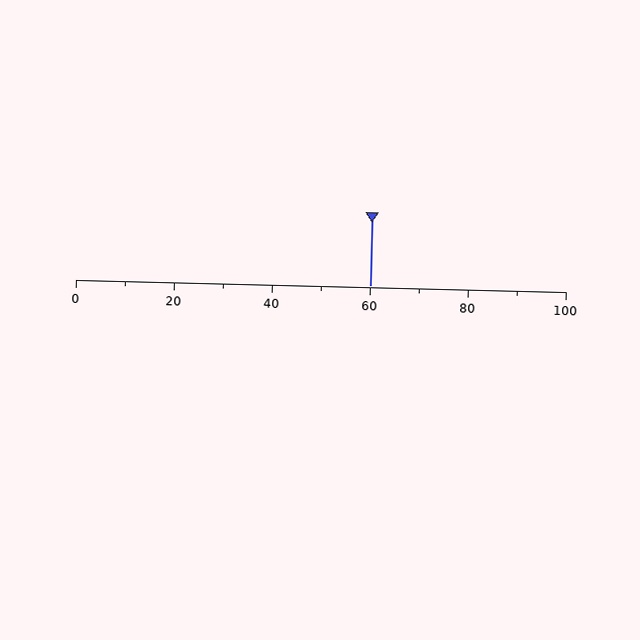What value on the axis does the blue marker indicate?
The marker indicates approximately 60.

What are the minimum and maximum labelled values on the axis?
The axis runs from 0 to 100.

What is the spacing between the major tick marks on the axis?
The major ticks are spaced 20 apart.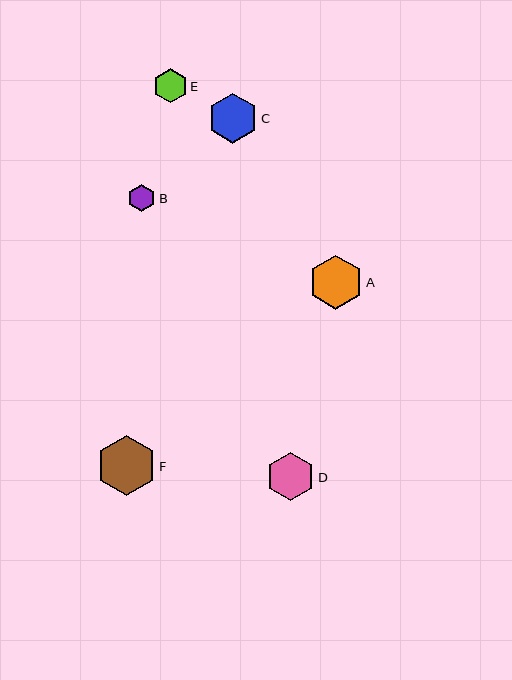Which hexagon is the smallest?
Hexagon B is the smallest with a size of approximately 28 pixels.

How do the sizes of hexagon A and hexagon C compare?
Hexagon A and hexagon C are approximately the same size.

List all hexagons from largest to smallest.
From largest to smallest: F, A, C, D, E, B.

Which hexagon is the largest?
Hexagon F is the largest with a size of approximately 60 pixels.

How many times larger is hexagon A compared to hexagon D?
Hexagon A is approximately 1.1 times the size of hexagon D.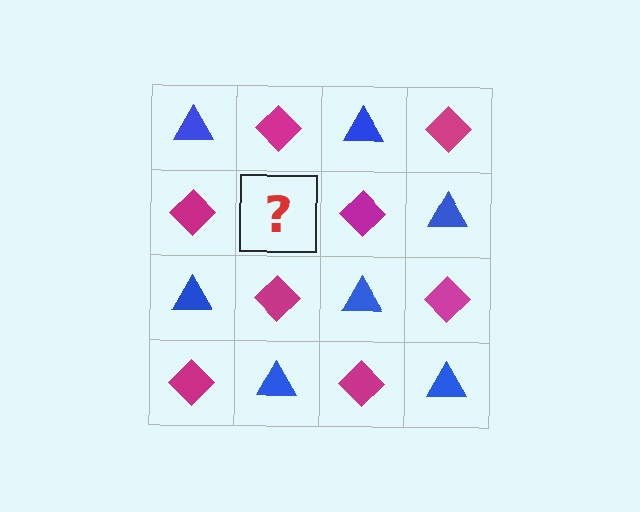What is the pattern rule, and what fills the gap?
The rule is that it alternates blue triangle and magenta diamond in a checkerboard pattern. The gap should be filled with a blue triangle.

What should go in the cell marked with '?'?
The missing cell should contain a blue triangle.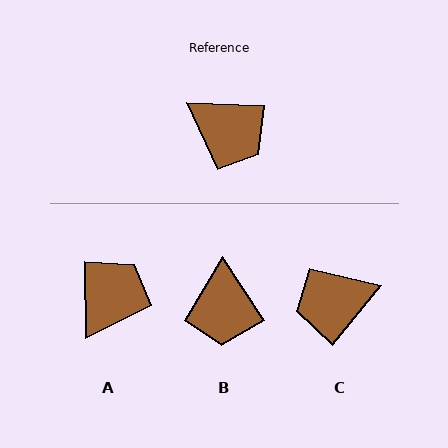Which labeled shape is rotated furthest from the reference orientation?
C, about 127 degrees away.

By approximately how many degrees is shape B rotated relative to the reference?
Approximately 55 degrees clockwise.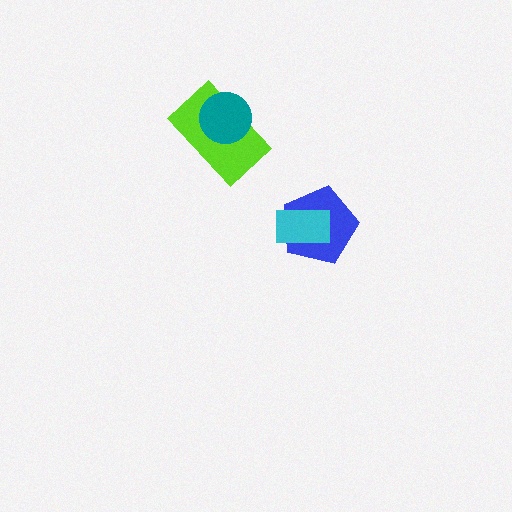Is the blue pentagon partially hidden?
Yes, it is partially covered by another shape.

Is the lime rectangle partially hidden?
Yes, it is partially covered by another shape.